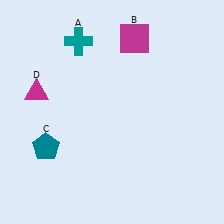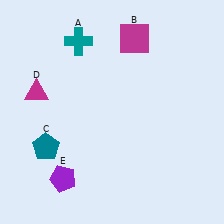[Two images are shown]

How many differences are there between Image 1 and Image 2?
There is 1 difference between the two images.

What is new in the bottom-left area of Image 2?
A purple pentagon (E) was added in the bottom-left area of Image 2.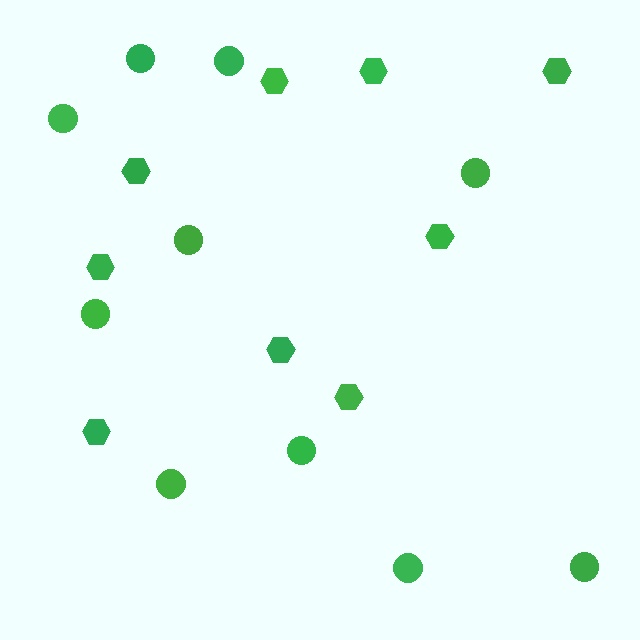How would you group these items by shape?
There are 2 groups: one group of hexagons (9) and one group of circles (10).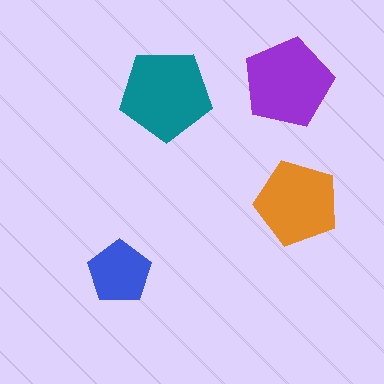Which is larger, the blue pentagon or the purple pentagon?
The purple one.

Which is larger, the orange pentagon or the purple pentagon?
The purple one.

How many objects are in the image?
There are 4 objects in the image.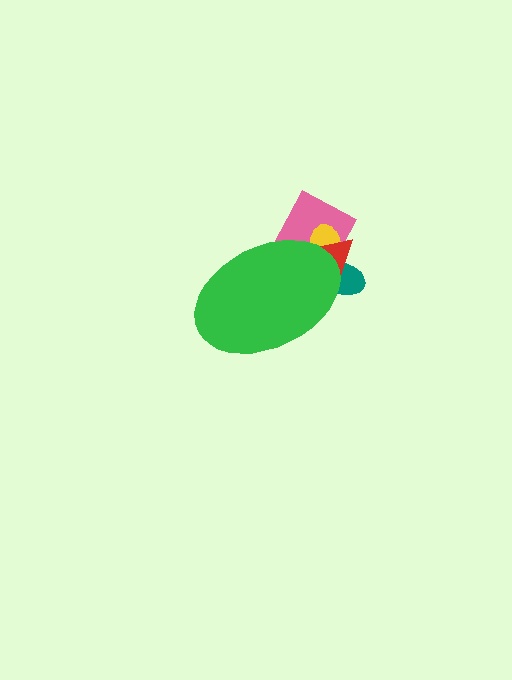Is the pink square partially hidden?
Yes, the pink square is partially hidden behind the green ellipse.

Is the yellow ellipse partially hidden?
Yes, the yellow ellipse is partially hidden behind the green ellipse.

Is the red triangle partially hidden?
Yes, the red triangle is partially hidden behind the green ellipse.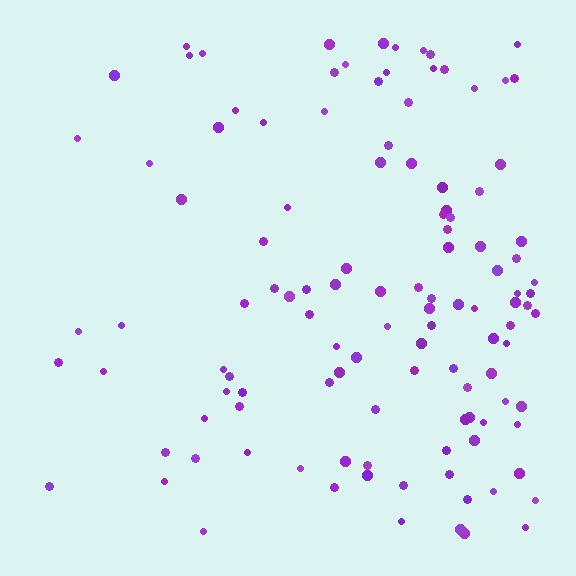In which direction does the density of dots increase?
From left to right, with the right side densest.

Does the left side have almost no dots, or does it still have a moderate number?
Still a moderate number, just noticeably fewer than the right.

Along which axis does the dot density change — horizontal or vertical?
Horizontal.